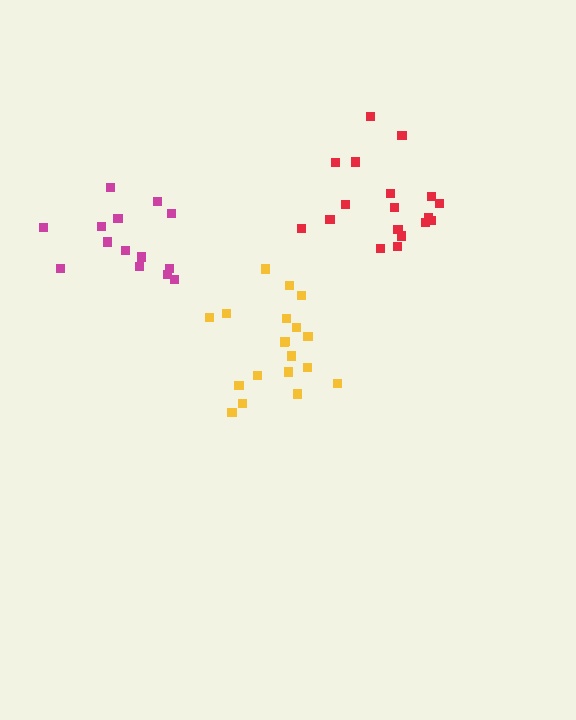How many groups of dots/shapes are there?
There are 3 groups.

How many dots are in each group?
Group 1: 18 dots, Group 2: 19 dots, Group 3: 14 dots (51 total).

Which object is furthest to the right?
The red cluster is rightmost.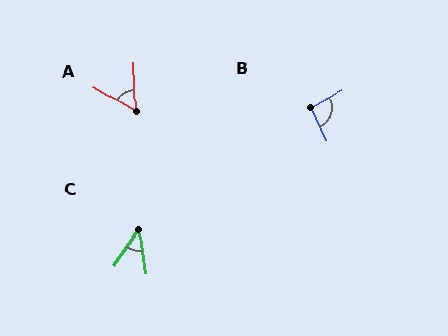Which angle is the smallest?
C, at approximately 44 degrees.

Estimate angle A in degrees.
Approximately 57 degrees.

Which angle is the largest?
B, at approximately 92 degrees.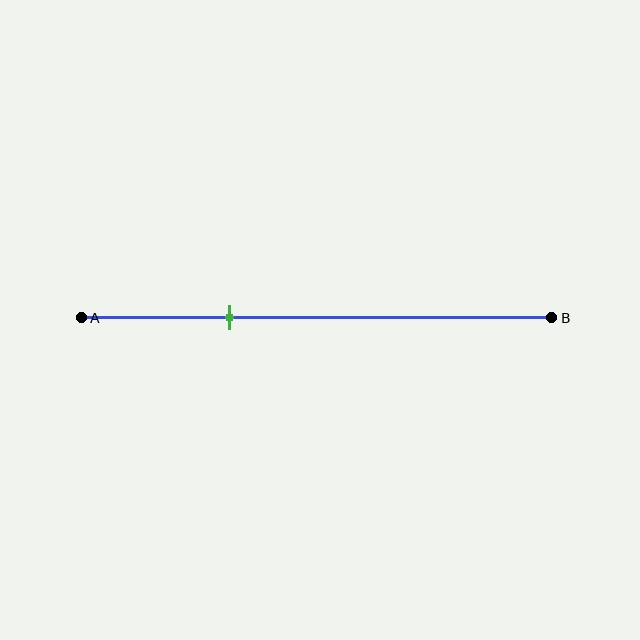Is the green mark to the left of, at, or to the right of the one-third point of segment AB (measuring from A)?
The green mark is approximately at the one-third point of segment AB.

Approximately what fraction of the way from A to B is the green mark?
The green mark is approximately 30% of the way from A to B.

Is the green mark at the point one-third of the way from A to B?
Yes, the mark is approximately at the one-third point.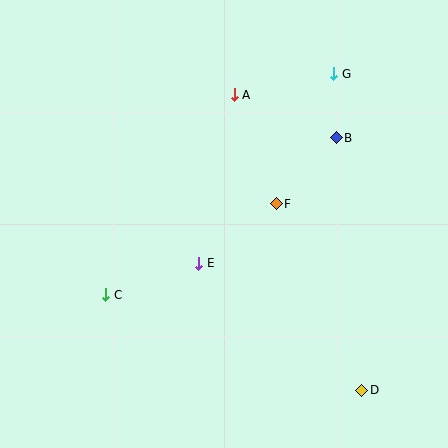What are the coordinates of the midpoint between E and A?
The midpoint between E and A is at (217, 179).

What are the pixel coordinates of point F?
Point F is at (276, 204).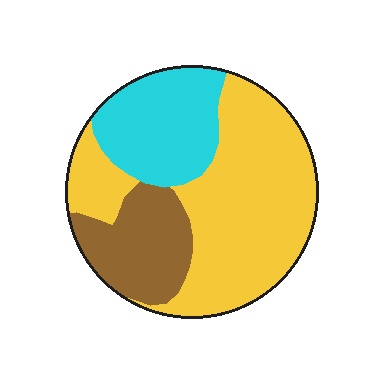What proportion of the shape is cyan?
Cyan covers 24% of the shape.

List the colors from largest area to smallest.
From largest to smallest: yellow, cyan, brown.